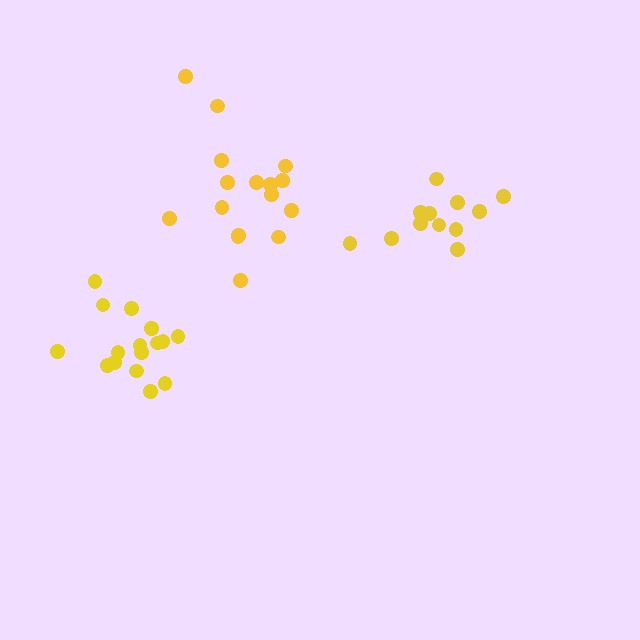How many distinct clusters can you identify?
There are 3 distinct clusters.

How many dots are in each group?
Group 1: 12 dots, Group 2: 16 dots, Group 3: 16 dots (44 total).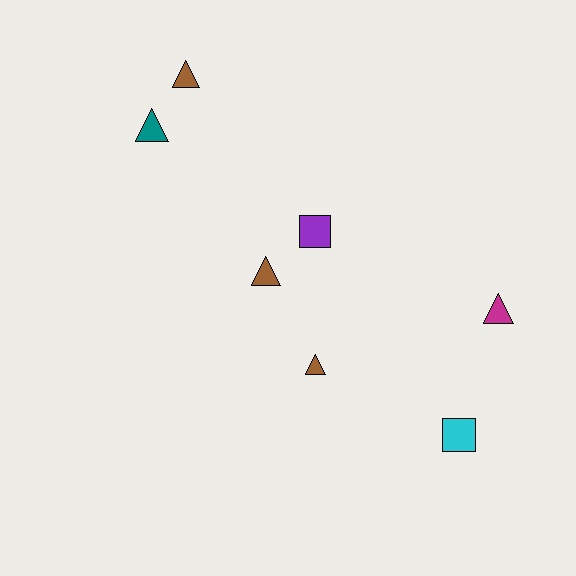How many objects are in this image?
There are 7 objects.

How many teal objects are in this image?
There is 1 teal object.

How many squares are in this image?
There are 2 squares.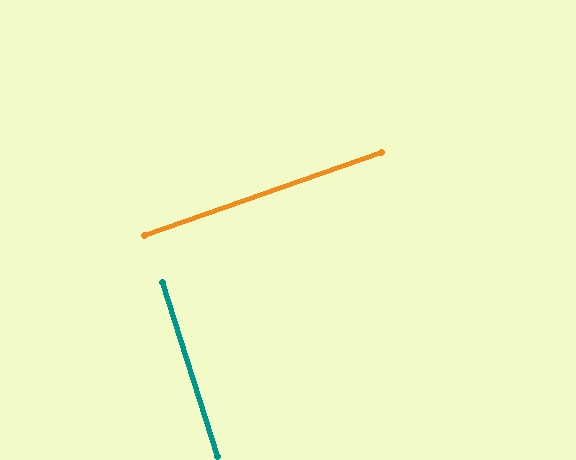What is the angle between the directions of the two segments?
Approximately 89 degrees.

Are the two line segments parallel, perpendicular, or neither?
Perpendicular — they meet at approximately 89°.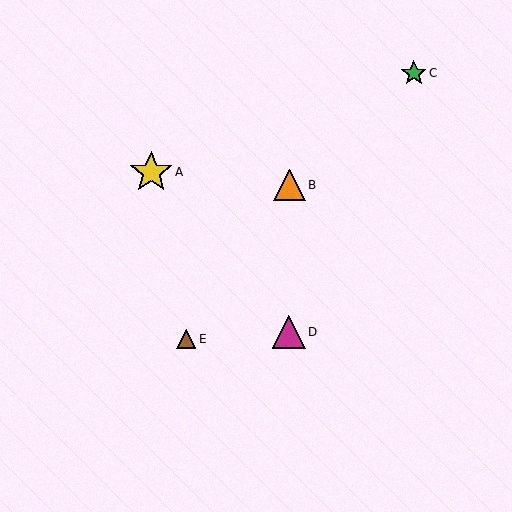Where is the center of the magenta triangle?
The center of the magenta triangle is at (289, 332).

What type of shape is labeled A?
Shape A is a yellow star.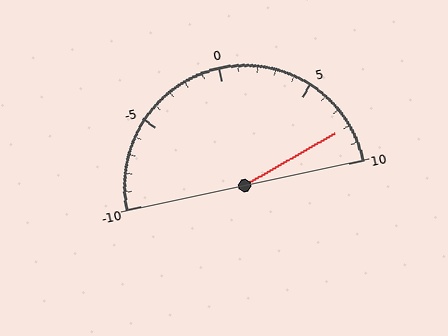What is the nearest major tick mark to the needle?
The nearest major tick mark is 10.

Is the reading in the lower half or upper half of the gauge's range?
The reading is in the upper half of the range (-10 to 10).